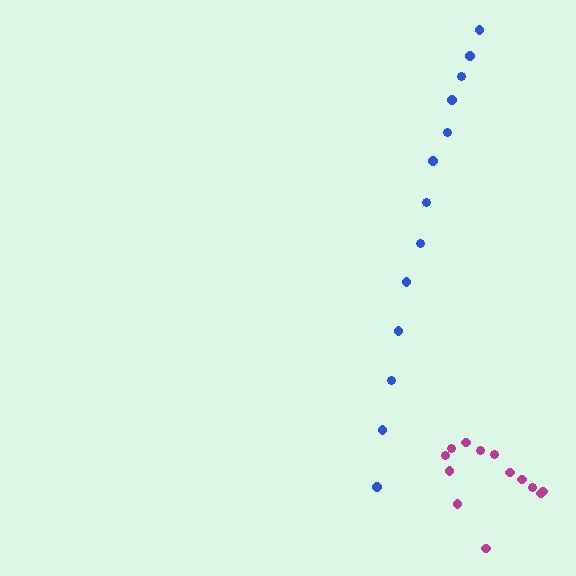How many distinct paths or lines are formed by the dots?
There are 2 distinct paths.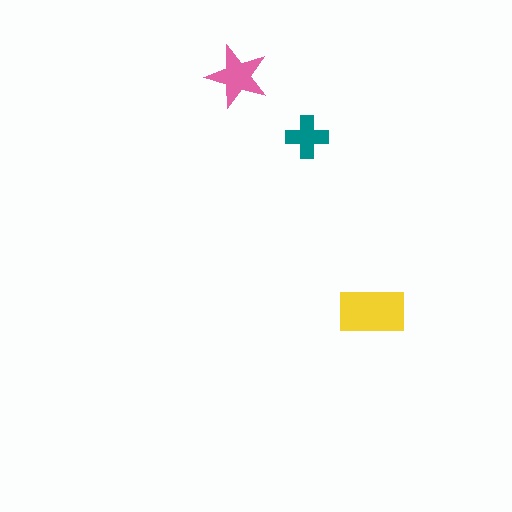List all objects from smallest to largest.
The teal cross, the pink star, the yellow rectangle.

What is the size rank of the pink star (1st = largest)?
2nd.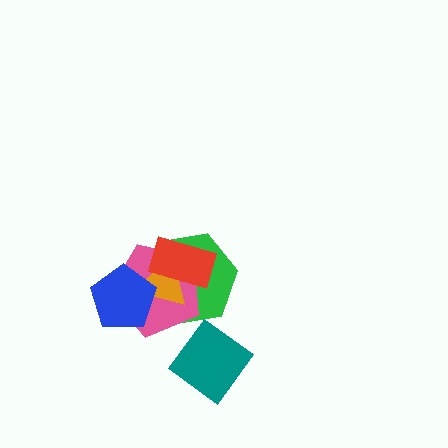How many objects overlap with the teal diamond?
0 objects overlap with the teal diamond.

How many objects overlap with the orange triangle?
4 objects overlap with the orange triangle.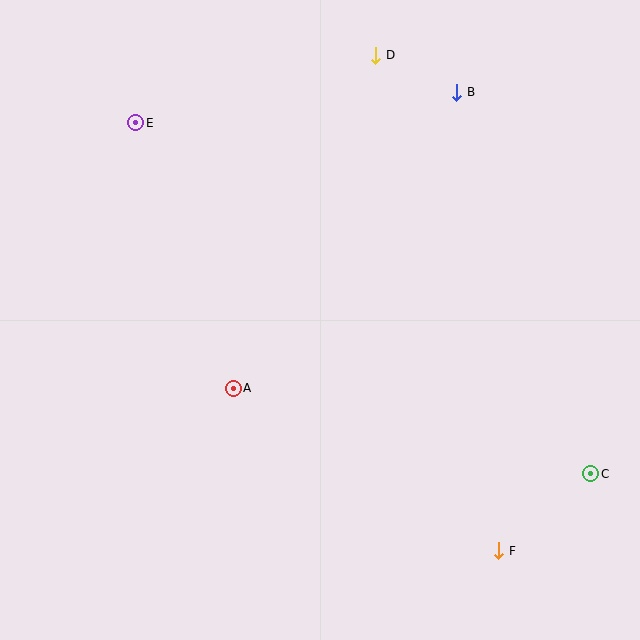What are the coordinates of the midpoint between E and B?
The midpoint between E and B is at (296, 108).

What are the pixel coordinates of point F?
Point F is at (499, 551).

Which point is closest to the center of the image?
Point A at (233, 388) is closest to the center.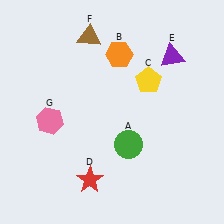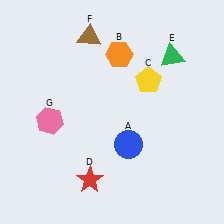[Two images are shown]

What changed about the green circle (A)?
In Image 1, A is green. In Image 2, it changed to blue.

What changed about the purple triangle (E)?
In Image 1, E is purple. In Image 2, it changed to green.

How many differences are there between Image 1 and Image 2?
There are 2 differences between the two images.